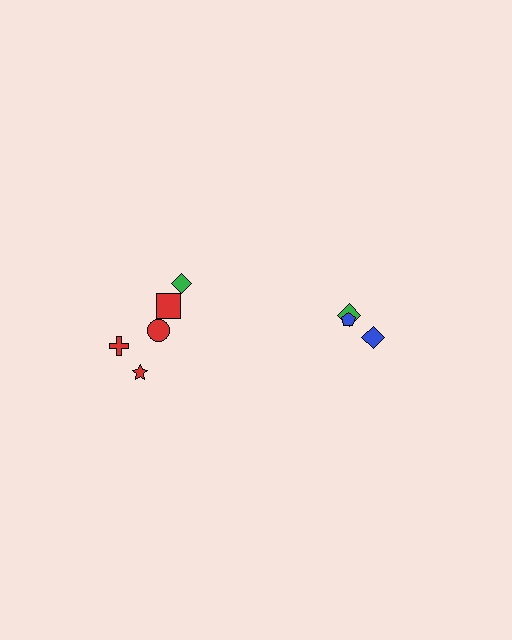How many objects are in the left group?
There are 5 objects.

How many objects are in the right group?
There are 3 objects.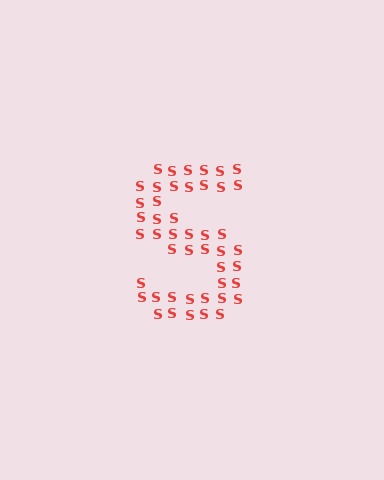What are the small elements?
The small elements are letter S's.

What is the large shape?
The large shape is the letter S.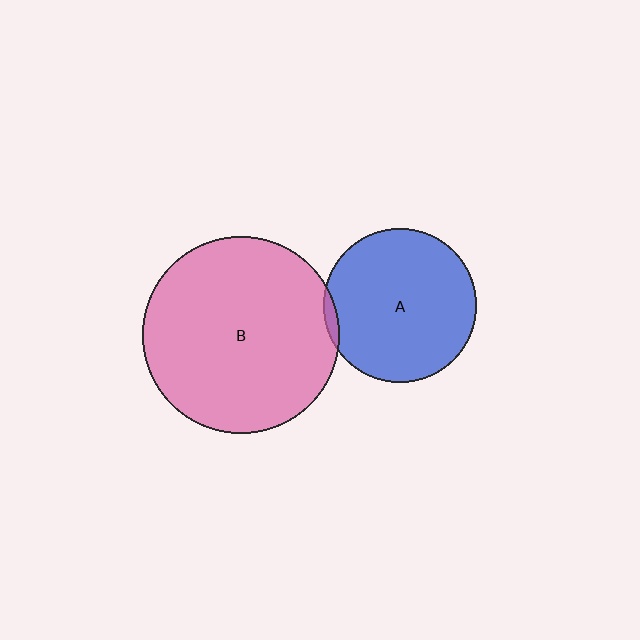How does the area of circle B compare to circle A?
Approximately 1.6 times.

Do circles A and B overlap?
Yes.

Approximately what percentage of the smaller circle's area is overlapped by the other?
Approximately 5%.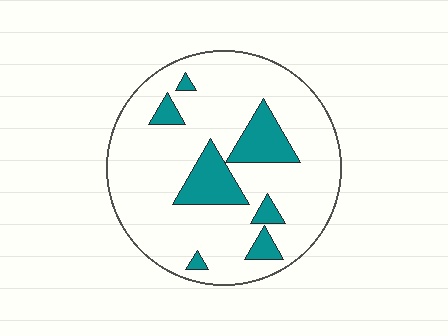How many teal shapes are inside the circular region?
7.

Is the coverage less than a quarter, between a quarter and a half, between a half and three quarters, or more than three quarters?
Less than a quarter.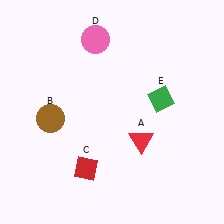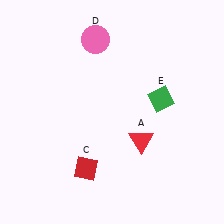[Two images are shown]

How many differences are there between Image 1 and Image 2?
There is 1 difference between the two images.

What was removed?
The brown circle (B) was removed in Image 2.